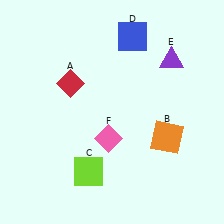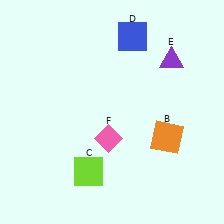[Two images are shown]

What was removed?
The red diamond (A) was removed in Image 2.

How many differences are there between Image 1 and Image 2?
There is 1 difference between the two images.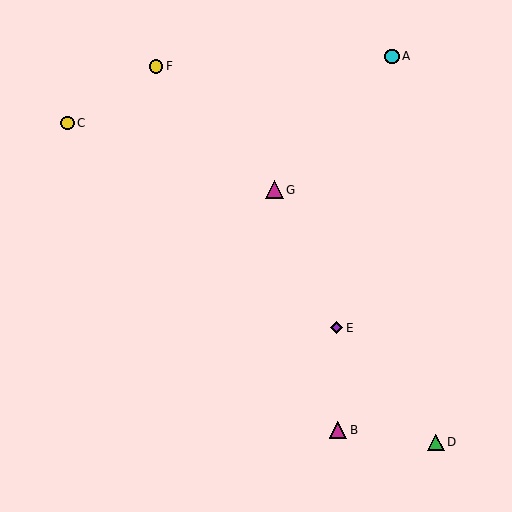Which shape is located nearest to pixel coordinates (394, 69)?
The cyan circle (labeled A) at (392, 56) is nearest to that location.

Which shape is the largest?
The magenta triangle (labeled B) is the largest.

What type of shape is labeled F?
Shape F is a yellow circle.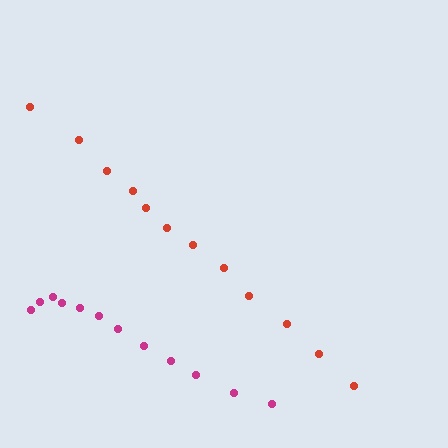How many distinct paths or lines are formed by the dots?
There are 2 distinct paths.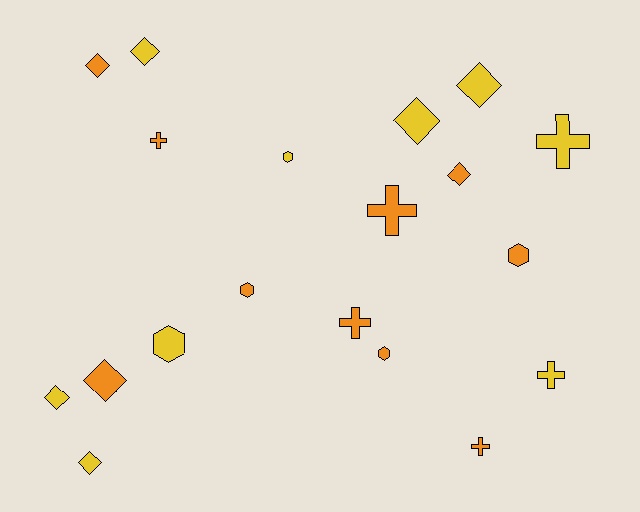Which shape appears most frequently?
Diamond, with 8 objects.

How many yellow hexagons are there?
There are 2 yellow hexagons.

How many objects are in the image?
There are 19 objects.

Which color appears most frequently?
Orange, with 10 objects.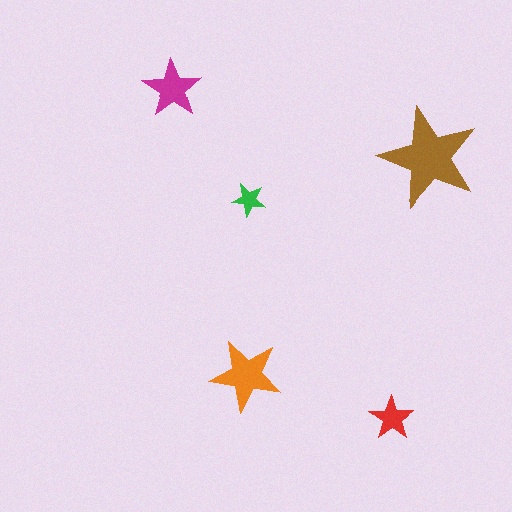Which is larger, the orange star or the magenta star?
The orange one.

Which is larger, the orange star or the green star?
The orange one.